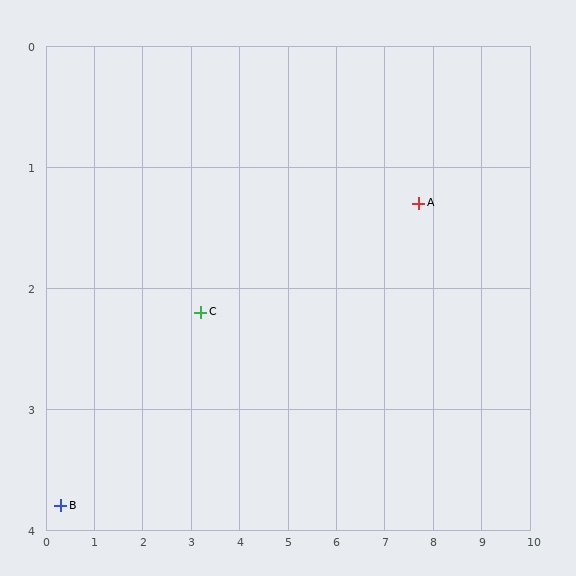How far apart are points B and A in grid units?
Points B and A are about 7.8 grid units apart.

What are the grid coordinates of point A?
Point A is at approximately (7.7, 1.3).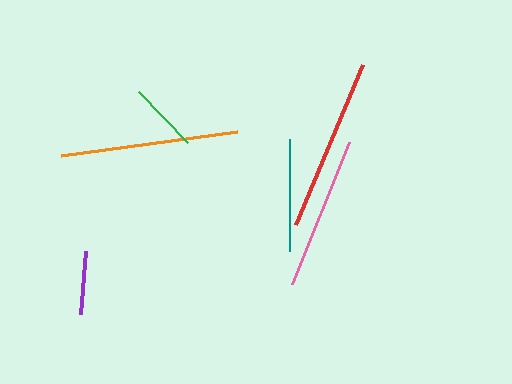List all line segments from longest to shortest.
From longest to shortest: orange, red, pink, teal, green, purple.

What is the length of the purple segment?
The purple segment is approximately 63 pixels long.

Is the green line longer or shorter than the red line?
The red line is longer than the green line.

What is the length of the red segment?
The red segment is approximately 173 pixels long.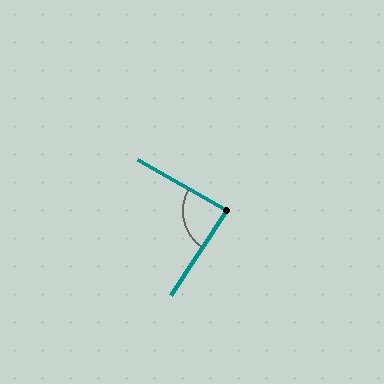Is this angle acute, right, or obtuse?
It is approximately a right angle.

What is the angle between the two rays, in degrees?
Approximately 86 degrees.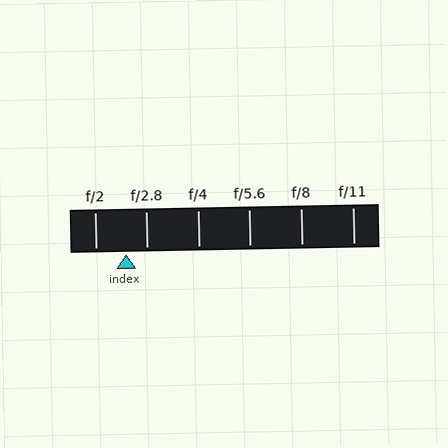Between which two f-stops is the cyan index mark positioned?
The index mark is between f/2 and f/2.8.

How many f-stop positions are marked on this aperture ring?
There are 6 f-stop positions marked.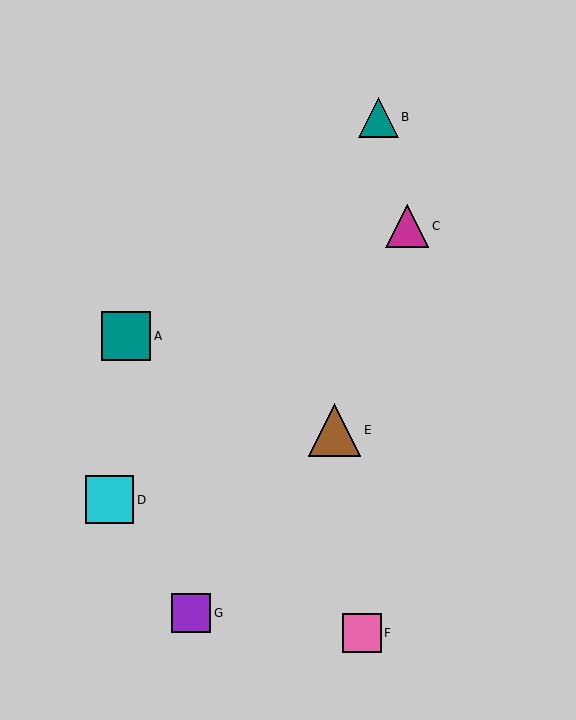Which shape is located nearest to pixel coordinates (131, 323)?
The teal square (labeled A) at (126, 336) is nearest to that location.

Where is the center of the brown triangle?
The center of the brown triangle is at (334, 430).